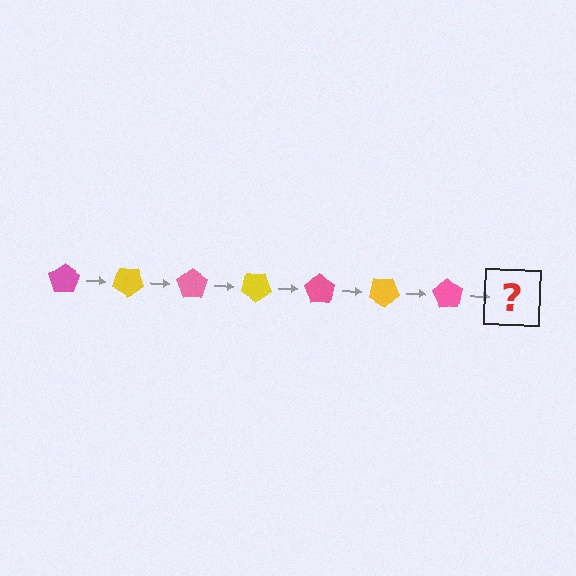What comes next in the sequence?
The next element should be a yellow pentagon, rotated 245 degrees from the start.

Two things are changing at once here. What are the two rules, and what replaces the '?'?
The two rules are that it rotates 35 degrees each step and the color cycles through pink and yellow. The '?' should be a yellow pentagon, rotated 245 degrees from the start.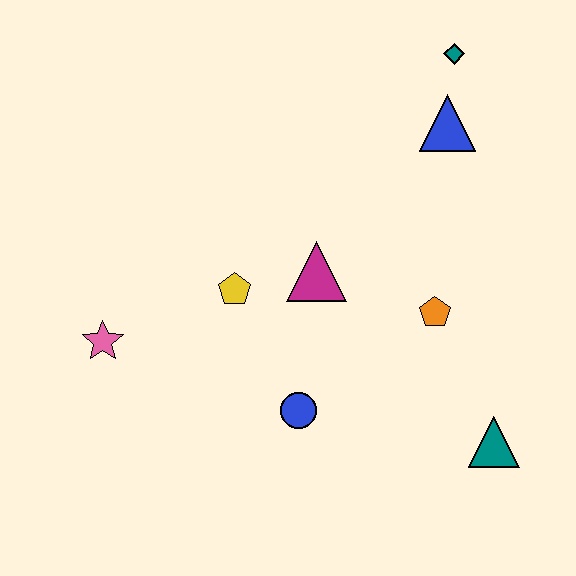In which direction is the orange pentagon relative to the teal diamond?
The orange pentagon is below the teal diamond.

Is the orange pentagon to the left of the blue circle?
No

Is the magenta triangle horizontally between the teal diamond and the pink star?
Yes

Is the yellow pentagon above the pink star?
Yes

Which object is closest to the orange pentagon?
The magenta triangle is closest to the orange pentagon.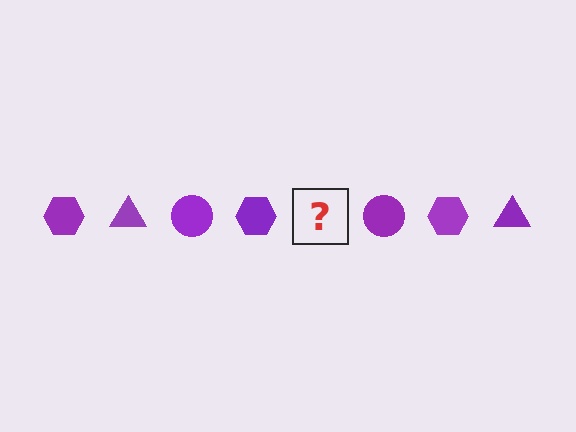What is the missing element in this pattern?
The missing element is a purple triangle.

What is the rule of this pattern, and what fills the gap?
The rule is that the pattern cycles through hexagon, triangle, circle shapes in purple. The gap should be filled with a purple triangle.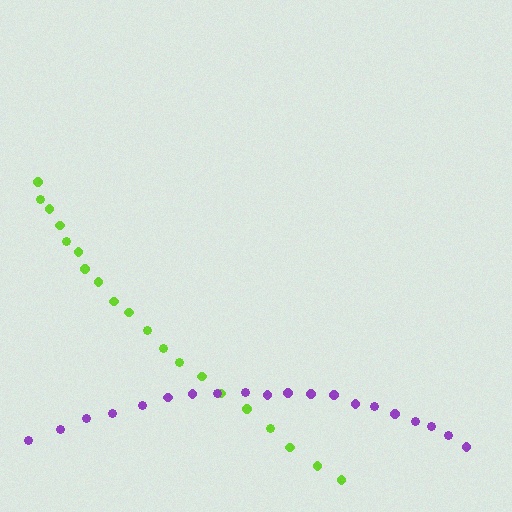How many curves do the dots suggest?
There are 2 distinct paths.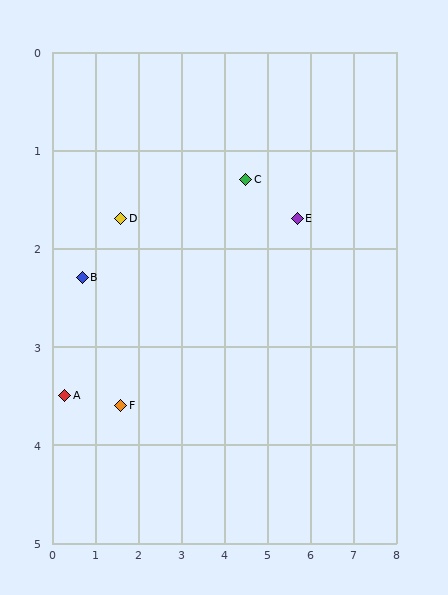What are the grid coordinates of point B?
Point B is at approximately (0.7, 2.3).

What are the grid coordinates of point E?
Point E is at approximately (5.7, 1.7).